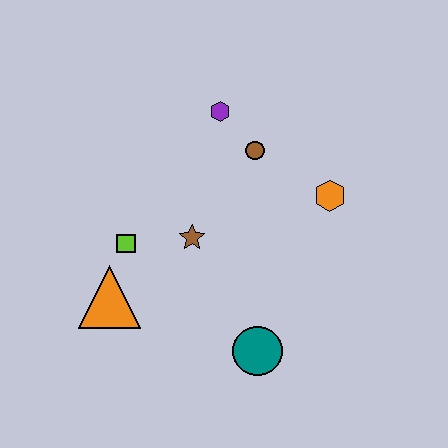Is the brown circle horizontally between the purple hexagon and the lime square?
No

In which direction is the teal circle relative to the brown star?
The teal circle is below the brown star.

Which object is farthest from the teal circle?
The purple hexagon is farthest from the teal circle.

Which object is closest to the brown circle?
The purple hexagon is closest to the brown circle.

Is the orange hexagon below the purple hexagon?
Yes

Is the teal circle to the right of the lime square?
Yes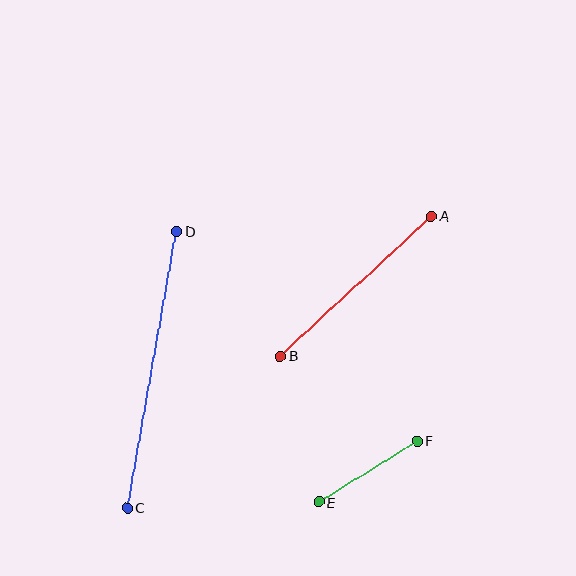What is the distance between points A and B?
The distance is approximately 206 pixels.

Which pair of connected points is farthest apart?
Points C and D are farthest apart.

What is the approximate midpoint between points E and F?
The midpoint is at approximately (368, 471) pixels.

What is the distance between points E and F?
The distance is approximately 115 pixels.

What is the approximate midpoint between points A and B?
The midpoint is at approximately (356, 286) pixels.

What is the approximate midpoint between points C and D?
The midpoint is at approximately (152, 370) pixels.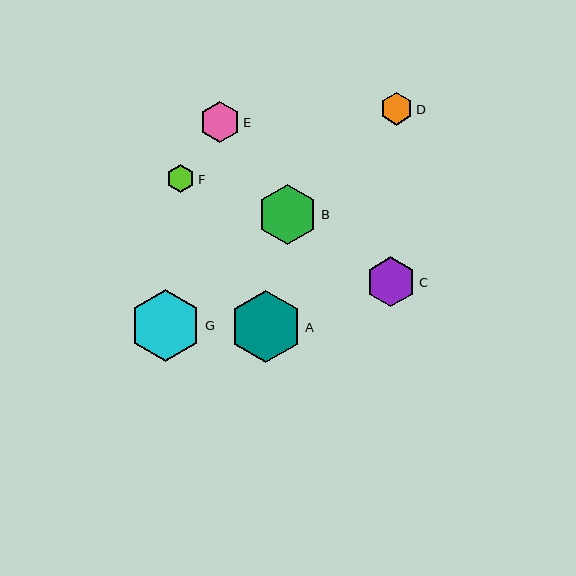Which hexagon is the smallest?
Hexagon F is the smallest with a size of approximately 28 pixels.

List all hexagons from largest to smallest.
From largest to smallest: A, G, B, C, E, D, F.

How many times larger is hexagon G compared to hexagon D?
Hexagon G is approximately 2.2 times the size of hexagon D.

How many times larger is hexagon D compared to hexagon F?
Hexagon D is approximately 1.2 times the size of hexagon F.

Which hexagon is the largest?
Hexagon A is the largest with a size of approximately 72 pixels.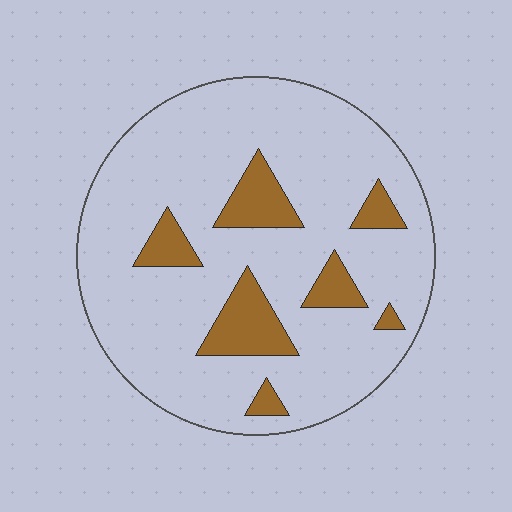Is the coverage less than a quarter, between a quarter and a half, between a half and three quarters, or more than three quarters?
Less than a quarter.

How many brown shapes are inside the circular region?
7.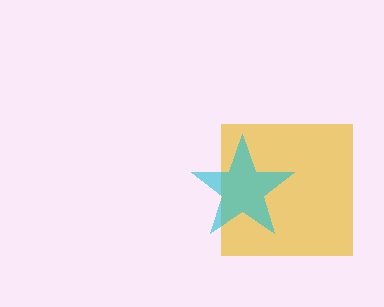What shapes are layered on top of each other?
The layered shapes are: a yellow square, a cyan star.